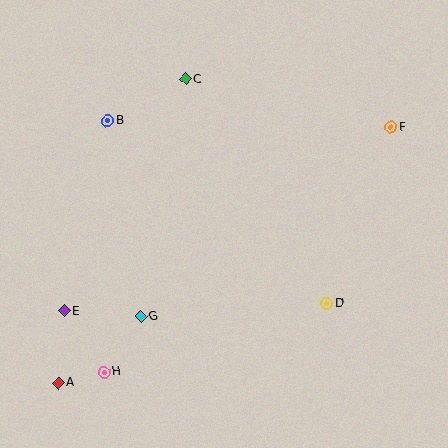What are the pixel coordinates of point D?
Point D is at (327, 303).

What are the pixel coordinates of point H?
Point H is at (104, 372).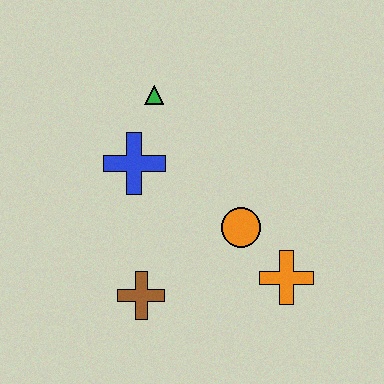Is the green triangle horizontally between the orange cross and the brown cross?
Yes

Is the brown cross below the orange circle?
Yes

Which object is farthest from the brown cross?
The green triangle is farthest from the brown cross.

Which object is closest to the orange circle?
The orange cross is closest to the orange circle.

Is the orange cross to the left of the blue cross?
No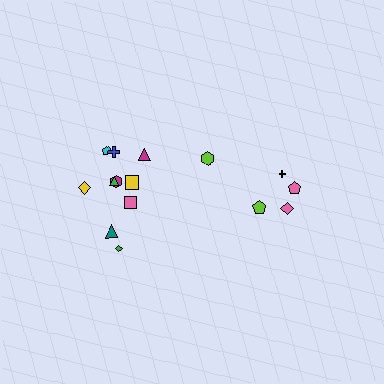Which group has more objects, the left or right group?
The left group.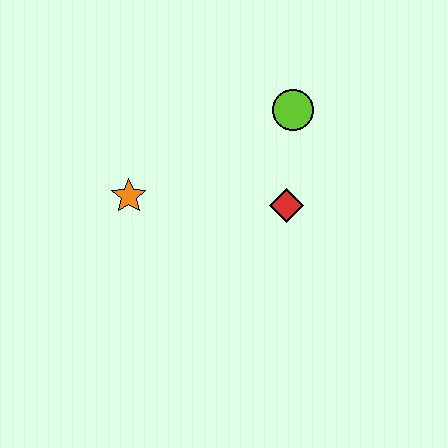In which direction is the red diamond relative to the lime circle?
The red diamond is below the lime circle.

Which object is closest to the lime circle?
The red diamond is closest to the lime circle.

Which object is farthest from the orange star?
The lime circle is farthest from the orange star.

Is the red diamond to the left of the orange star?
No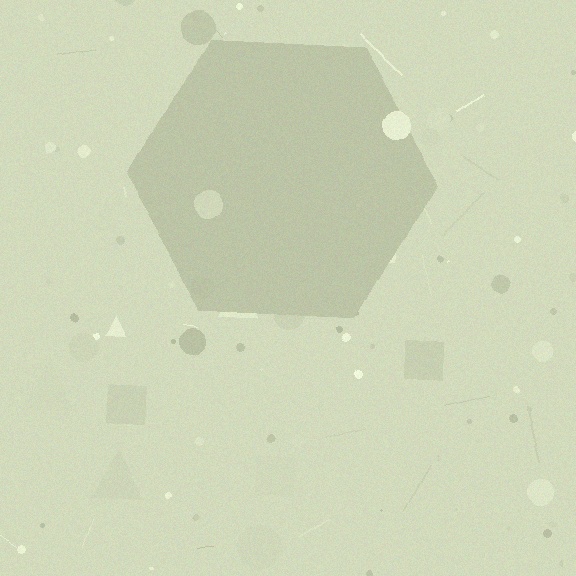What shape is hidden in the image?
A hexagon is hidden in the image.